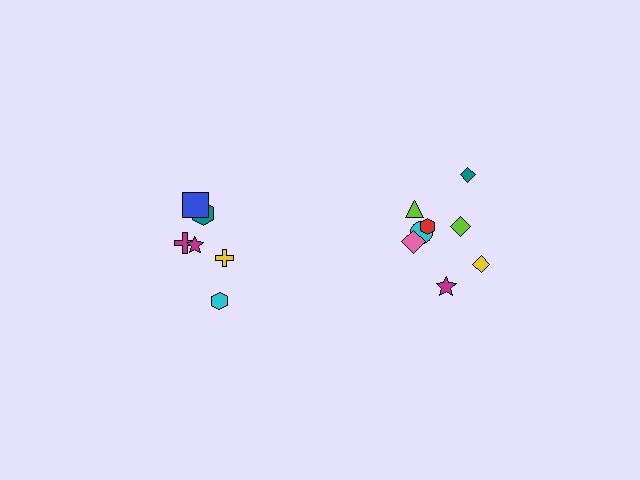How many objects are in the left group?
There are 6 objects.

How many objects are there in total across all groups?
There are 14 objects.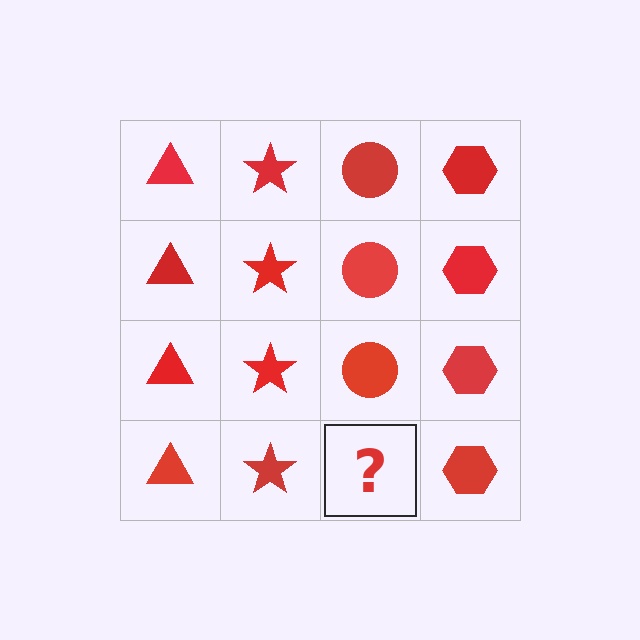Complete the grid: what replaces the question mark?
The question mark should be replaced with a red circle.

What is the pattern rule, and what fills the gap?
The rule is that each column has a consistent shape. The gap should be filled with a red circle.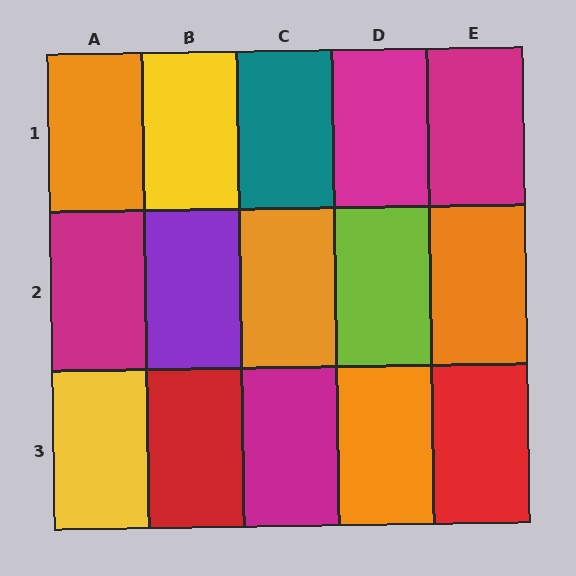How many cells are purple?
1 cell is purple.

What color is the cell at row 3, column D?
Orange.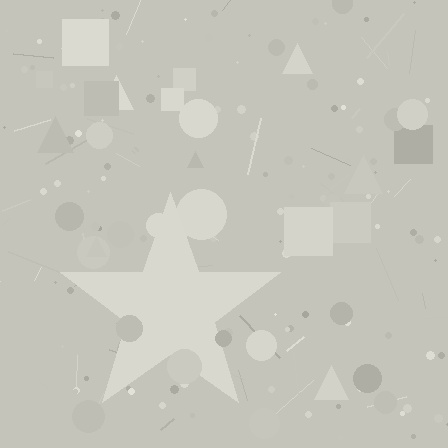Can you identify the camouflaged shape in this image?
The camouflaged shape is a star.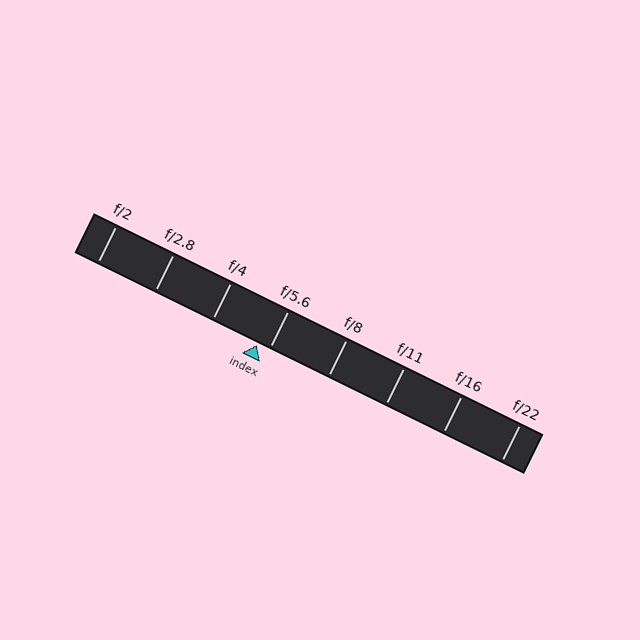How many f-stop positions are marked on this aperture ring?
There are 8 f-stop positions marked.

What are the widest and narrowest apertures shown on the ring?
The widest aperture shown is f/2 and the narrowest is f/22.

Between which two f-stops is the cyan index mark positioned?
The index mark is between f/4 and f/5.6.